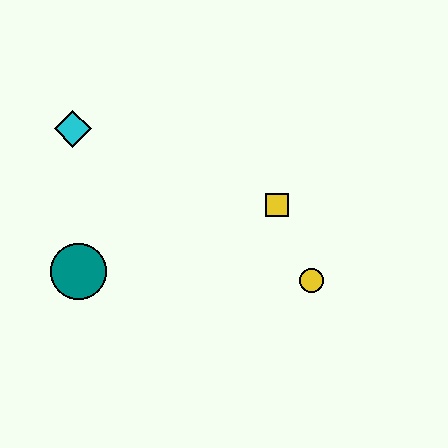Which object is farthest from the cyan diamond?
The yellow circle is farthest from the cyan diamond.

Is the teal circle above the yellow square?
No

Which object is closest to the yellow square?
The yellow circle is closest to the yellow square.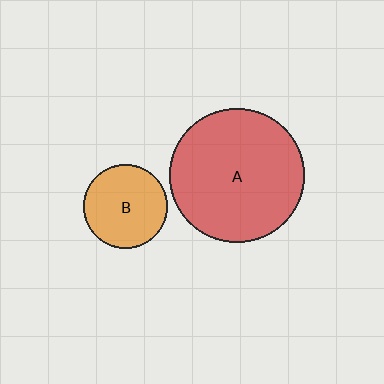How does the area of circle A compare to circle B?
Approximately 2.6 times.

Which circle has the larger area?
Circle A (red).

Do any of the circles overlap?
No, none of the circles overlap.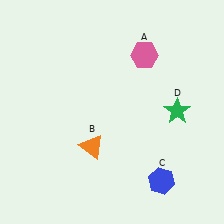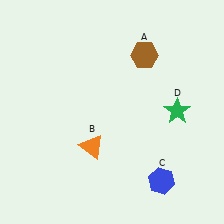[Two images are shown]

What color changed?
The hexagon (A) changed from pink in Image 1 to brown in Image 2.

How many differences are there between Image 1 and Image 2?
There is 1 difference between the two images.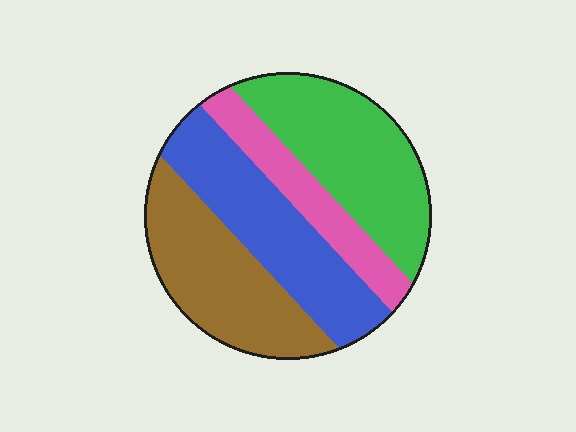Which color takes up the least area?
Pink, at roughly 15%.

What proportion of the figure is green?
Green covers 30% of the figure.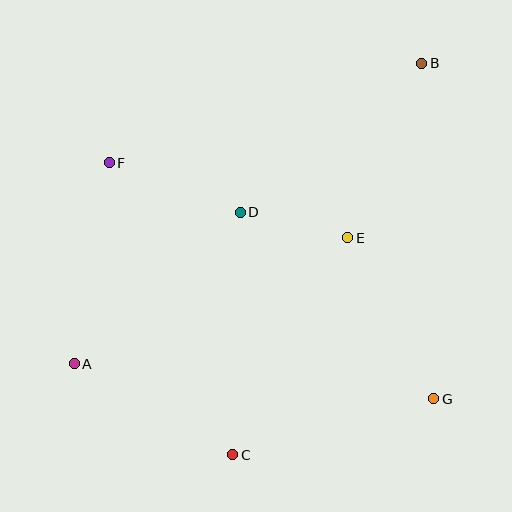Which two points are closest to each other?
Points D and E are closest to each other.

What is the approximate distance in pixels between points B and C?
The distance between B and C is approximately 434 pixels.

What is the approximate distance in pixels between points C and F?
The distance between C and F is approximately 317 pixels.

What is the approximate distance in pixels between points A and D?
The distance between A and D is approximately 225 pixels.